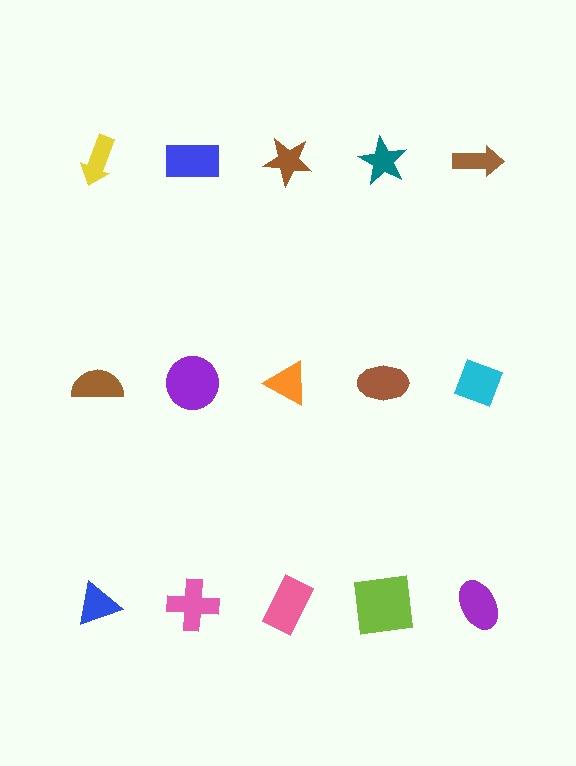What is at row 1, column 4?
A teal star.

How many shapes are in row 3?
5 shapes.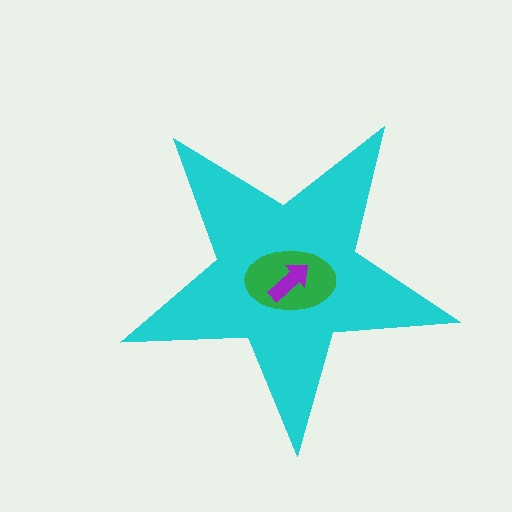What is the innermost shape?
The purple arrow.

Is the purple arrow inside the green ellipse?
Yes.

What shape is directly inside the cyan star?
The green ellipse.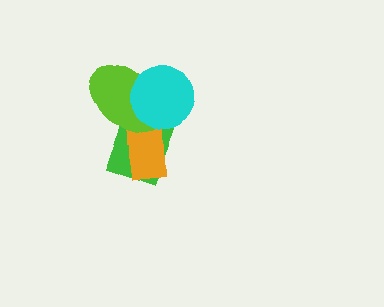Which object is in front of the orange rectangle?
The lime ellipse is in front of the orange rectangle.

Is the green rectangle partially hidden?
Yes, it is partially covered by another shape.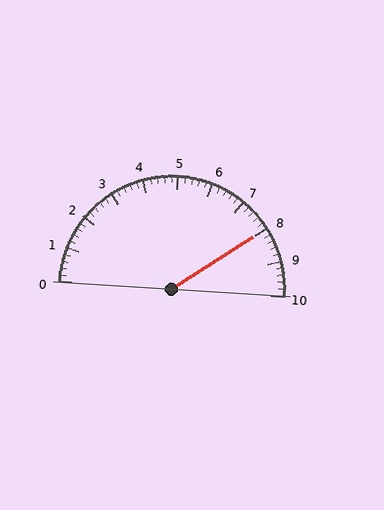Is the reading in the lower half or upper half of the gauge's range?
The reading is in the upper half of the range (0 to 10).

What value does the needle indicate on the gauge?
The needle indicates approximately 8.0.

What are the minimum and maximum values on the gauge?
The gauge ranges from 0 to 10.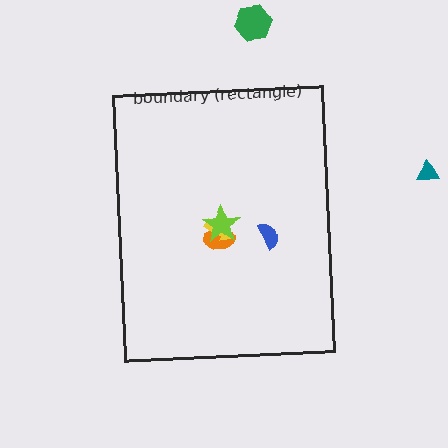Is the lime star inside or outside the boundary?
Inside.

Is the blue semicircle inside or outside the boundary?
Inside.